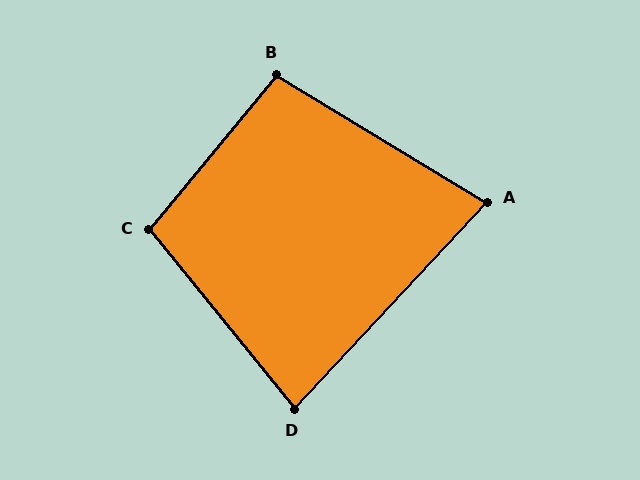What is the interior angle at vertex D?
Approximately 82 degrees (acute).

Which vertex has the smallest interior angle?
A, at approximately 78 degrees.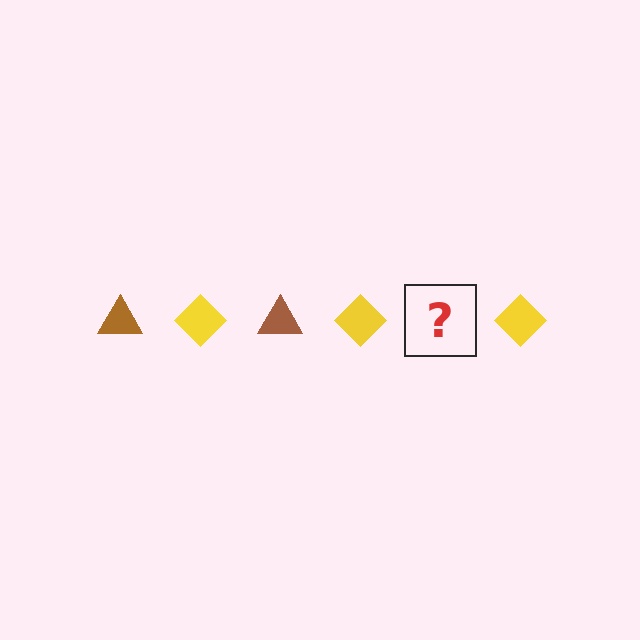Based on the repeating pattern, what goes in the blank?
The blank should be a brown triangle.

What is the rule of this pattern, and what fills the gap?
The rule is that the pattern alternates between brown triangle and yellow diamond. The gap should be filled with a brown triangle.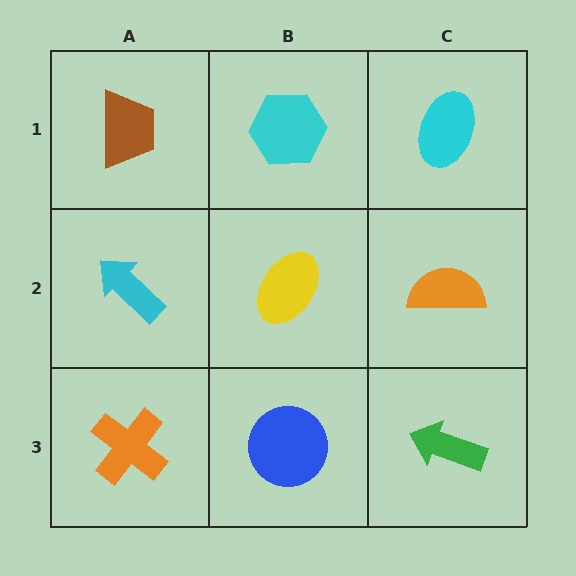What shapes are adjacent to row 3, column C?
An orange semicircle (row 2, column C), a blue circle (row 3, column B).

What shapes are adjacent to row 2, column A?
A brown trapezoid (row 1, column A), an orange cross (row 3, column A), a yellow ellipse (row 2, column B).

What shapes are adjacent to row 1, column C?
An orange semicircle (row 2, column C), a cyan hexagon (row 1, column B).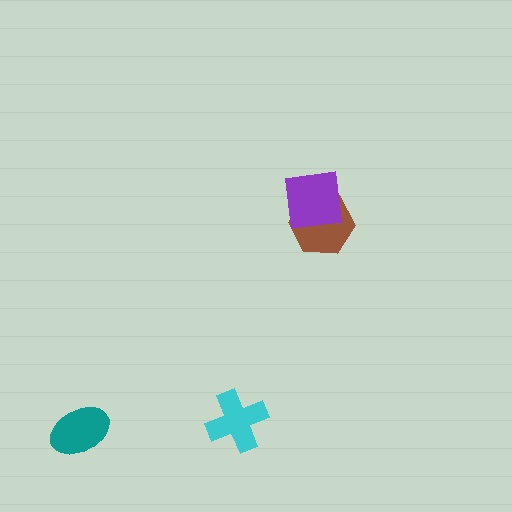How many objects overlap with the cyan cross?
0 objects overlap with the cyan cross.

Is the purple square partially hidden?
No, no other shape covers it.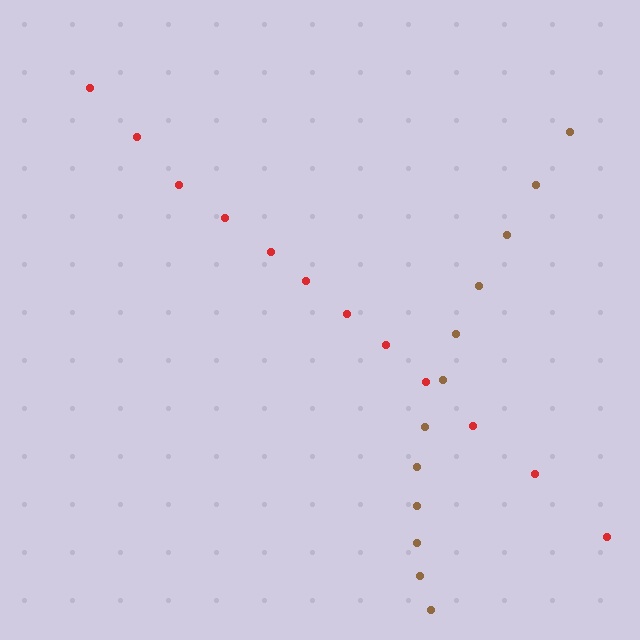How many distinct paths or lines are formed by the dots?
There are 2 distinct paths.